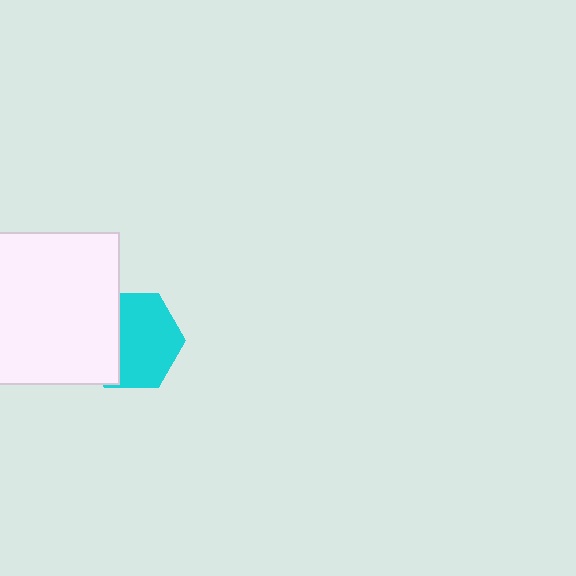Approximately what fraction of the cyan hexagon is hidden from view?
Roughly 35% of the cyan hexagon is hidden behind the white rectangle.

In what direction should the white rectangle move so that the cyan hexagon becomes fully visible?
The white rectangle should move left. That is the shortest direction to clear the overlap and leave the cyan hexagon fully visible.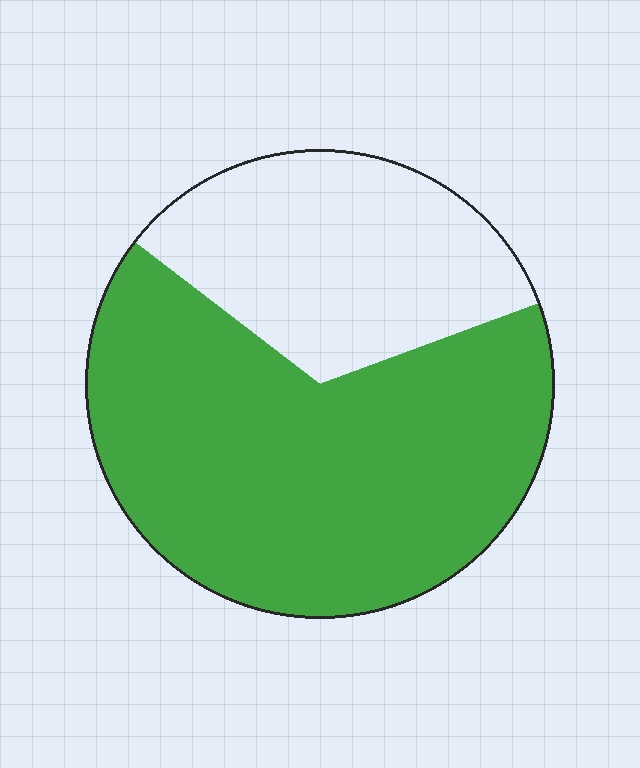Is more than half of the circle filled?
Yes.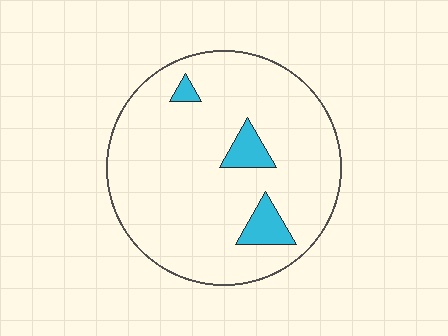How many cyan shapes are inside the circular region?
3.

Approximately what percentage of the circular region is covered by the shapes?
Approximately 10%.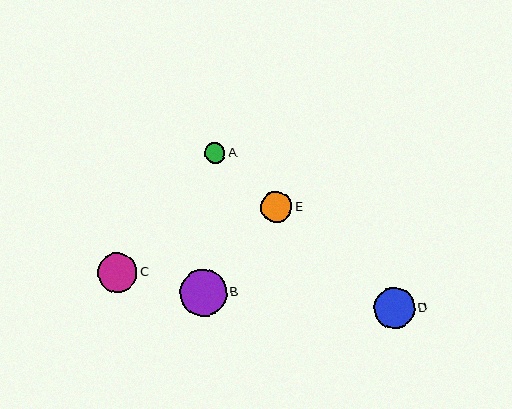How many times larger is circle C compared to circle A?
Circle C is approximately 1.9 times the size of circle A.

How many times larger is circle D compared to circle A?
Circle D is approximately 1.9 times the size of circle A.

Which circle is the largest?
Circle B is the largest with a size of approximately 47 pixels.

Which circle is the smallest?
Circle A is the smallest with a size of approximately 21 pixels.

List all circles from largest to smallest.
From largest to smallest: B, D, C, E, A.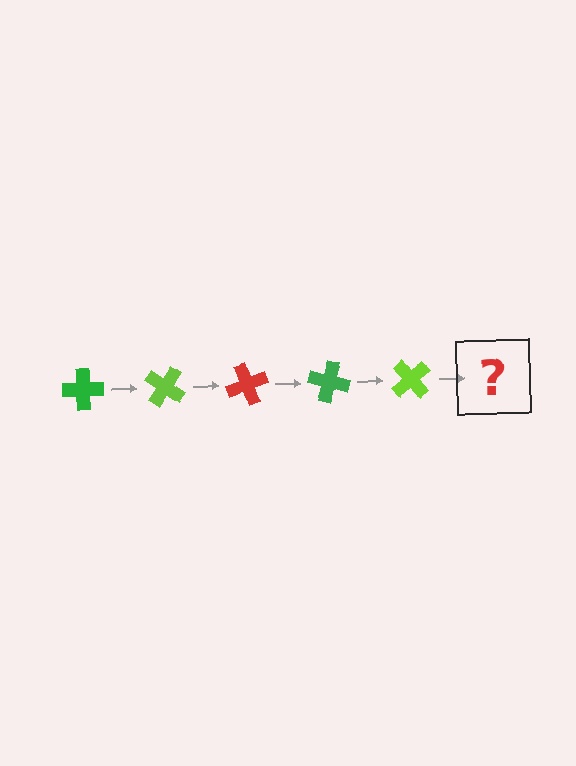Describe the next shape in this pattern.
It should be a red cross, rotated 175 degrees from the start.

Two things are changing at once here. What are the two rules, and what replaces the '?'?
The two rules are that it rotates 35 degrees each step and the color cycles through green, lime, and red. The '?' should be a red cross, rotated 175 degrees from the start.